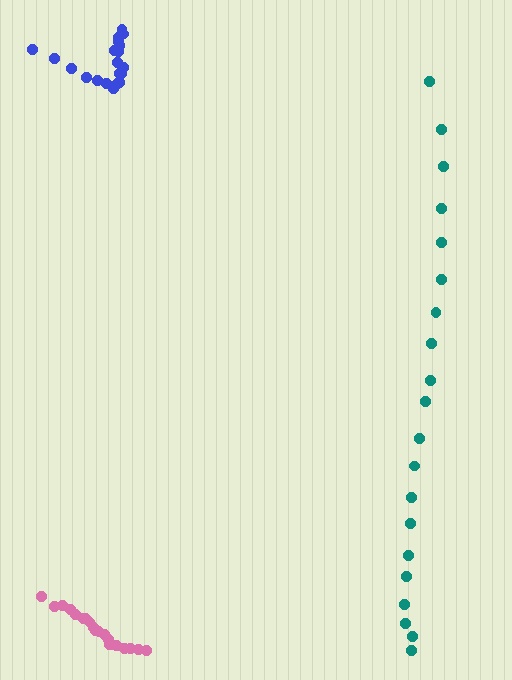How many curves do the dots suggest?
There are 3 distinct paths.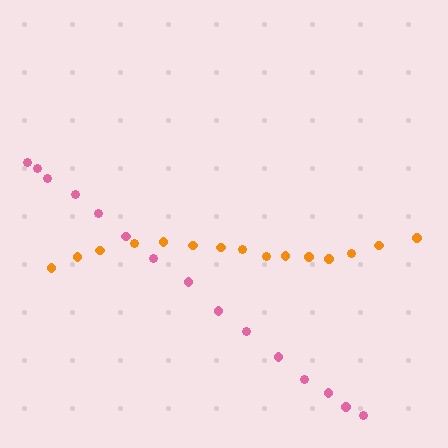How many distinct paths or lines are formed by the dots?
There are 2 distinct paths.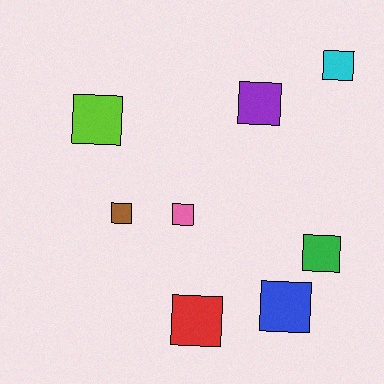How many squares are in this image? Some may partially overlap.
There are 8 squares.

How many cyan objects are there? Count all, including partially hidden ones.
There is 1 cyan object.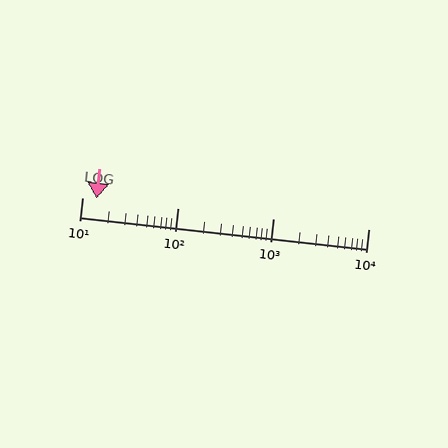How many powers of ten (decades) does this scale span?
The scale spans 3 decades, from 10 to 10000.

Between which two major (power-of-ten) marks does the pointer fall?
The pointer is between 10 and 100.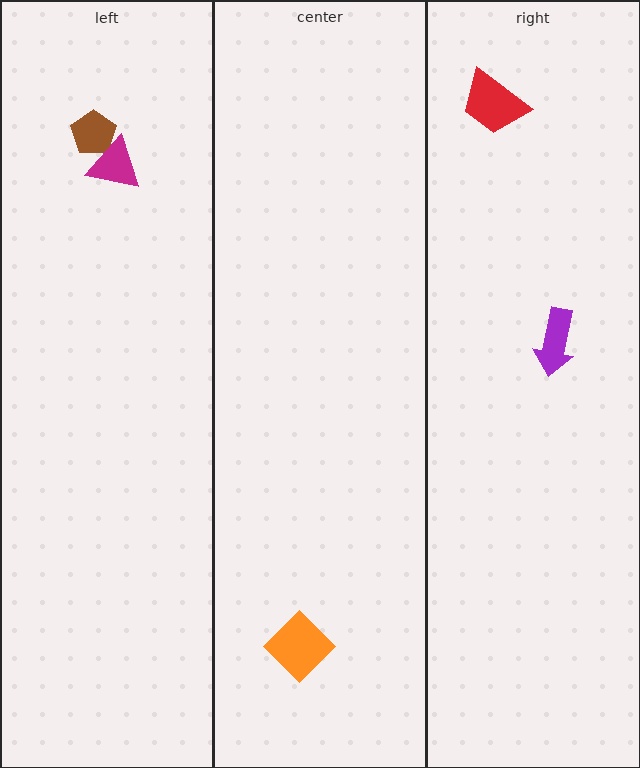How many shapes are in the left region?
2.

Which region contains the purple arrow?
The right region.